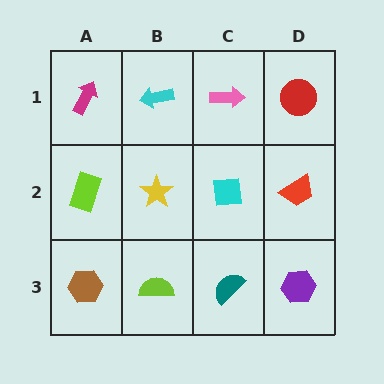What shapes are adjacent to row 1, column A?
A lime rectangle (row 2, column A), a cyan arrow (row 1, column B).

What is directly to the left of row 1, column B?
A magenta arrow.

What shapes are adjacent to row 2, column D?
A red circle (row 1, column D), a purple hexagon (row 3, column D), a cyan square (row 2, column C).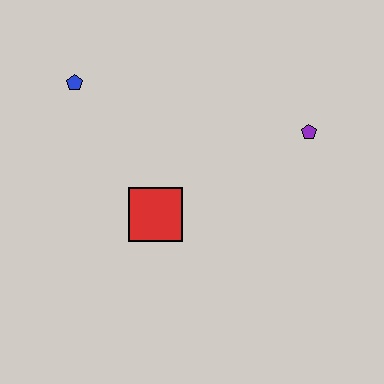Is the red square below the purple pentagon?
Yes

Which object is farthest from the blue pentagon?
The purple pentagon is farthest from the blue pentagon.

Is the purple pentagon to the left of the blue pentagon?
No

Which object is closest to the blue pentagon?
The red square is closest to the blue pentagon.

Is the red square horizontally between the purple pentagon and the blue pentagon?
Yes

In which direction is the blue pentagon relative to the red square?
The blue pentagon is above the red square.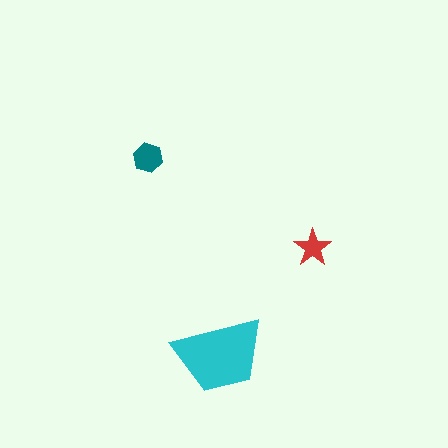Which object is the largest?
The cyan trapezoid.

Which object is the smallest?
The red star.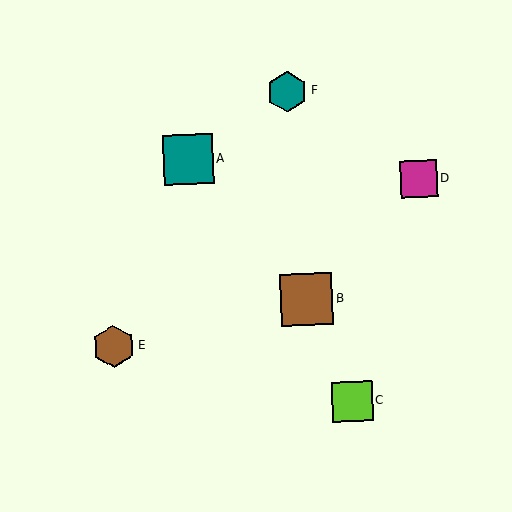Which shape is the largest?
The brown square (labeled B) is the largest.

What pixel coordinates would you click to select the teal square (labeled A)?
Click at (188, 160) to select the teal square A.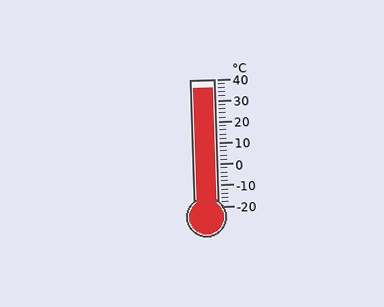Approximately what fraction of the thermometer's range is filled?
The thermometer is filled to approximately 95% of its range.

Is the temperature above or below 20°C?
The temperature is above 20°C.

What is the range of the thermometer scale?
The thermometer scale ranges from -20°C to 40°C.